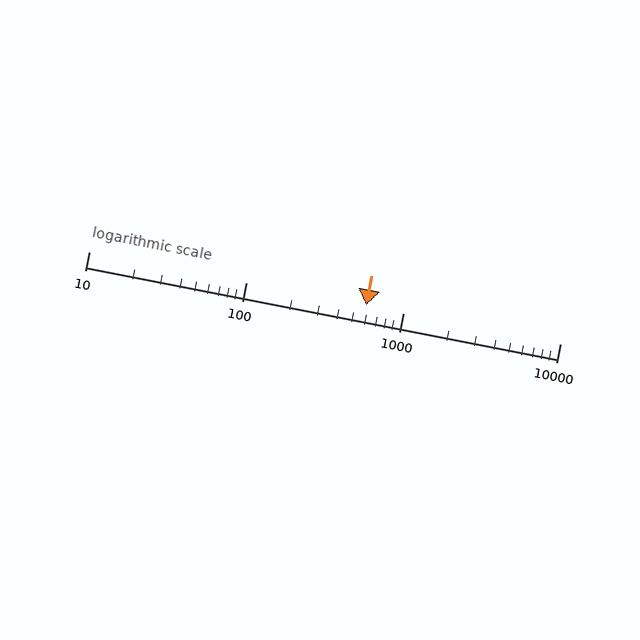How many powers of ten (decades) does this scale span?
The scale spans 3 decades, from 10 to 10000.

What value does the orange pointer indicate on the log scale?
The pointer indicates approximately 580.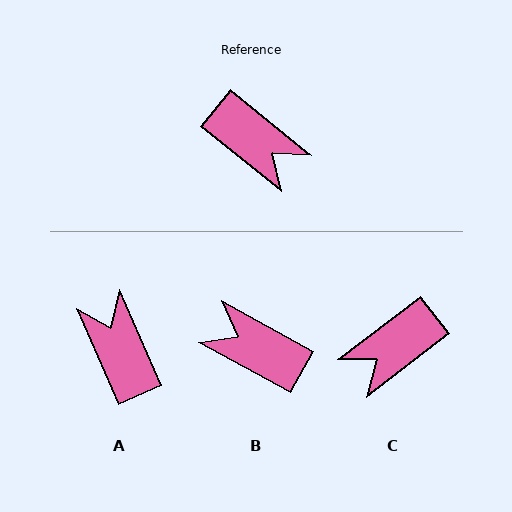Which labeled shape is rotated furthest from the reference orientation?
B, about 170 degrees away.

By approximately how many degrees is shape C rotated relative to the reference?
Approximately 104 degrees clockwise.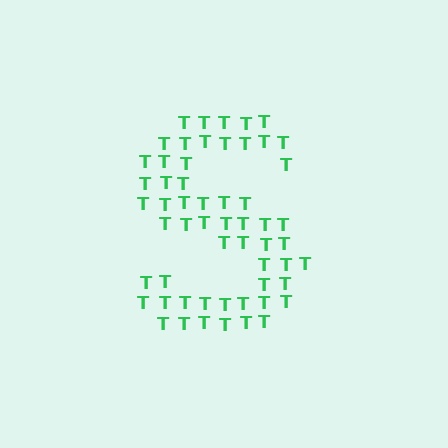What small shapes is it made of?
It is made of small letter T's.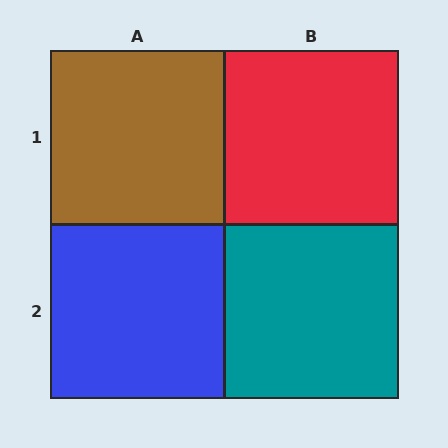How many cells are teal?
1 cell is teal.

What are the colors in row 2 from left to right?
Blue, teal.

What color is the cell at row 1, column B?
Red.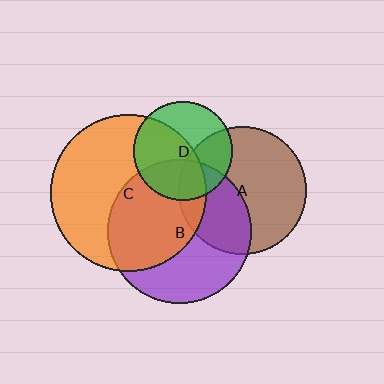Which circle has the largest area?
Circle C (orange).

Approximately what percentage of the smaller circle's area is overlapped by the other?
Approximately 55%.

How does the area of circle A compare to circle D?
Approximately 1.7 times.